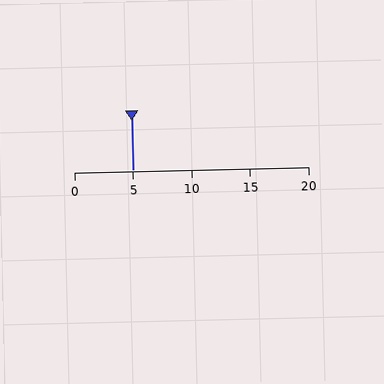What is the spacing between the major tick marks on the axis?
The major ticks are spaced 5 apart.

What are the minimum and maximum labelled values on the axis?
The axis runs from 0 to 20.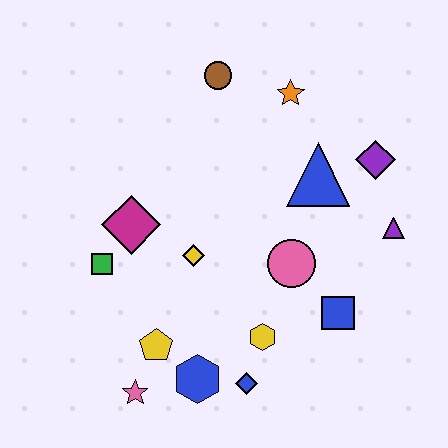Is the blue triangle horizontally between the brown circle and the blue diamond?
No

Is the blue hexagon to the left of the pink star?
No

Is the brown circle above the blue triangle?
Yes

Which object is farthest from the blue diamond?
The brown circle is farthest from the blue diamond.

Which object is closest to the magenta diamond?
The green square is closest to the magenta diamond.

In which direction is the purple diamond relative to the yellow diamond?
The purple diamond is to the right of the yellow diamond.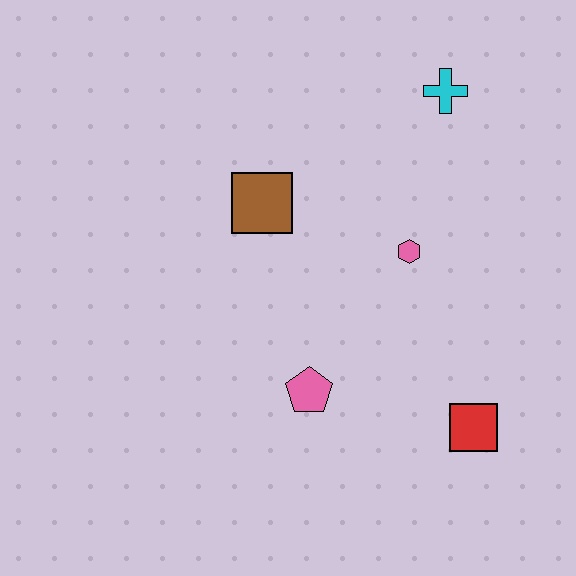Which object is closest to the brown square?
The pink hexagon is closest to the brown square.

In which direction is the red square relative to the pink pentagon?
The red square is to the right of the pink pentagon.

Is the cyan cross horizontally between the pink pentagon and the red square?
Yes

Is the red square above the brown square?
No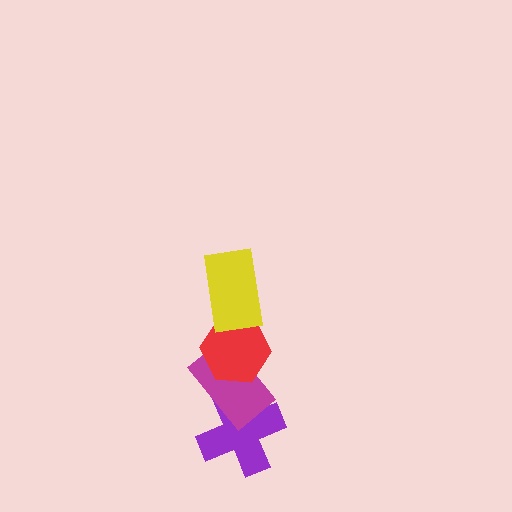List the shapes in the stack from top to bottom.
From top to bottom: the yellow rectangle, the red hexagon, the magenta rectangle, the purple cross.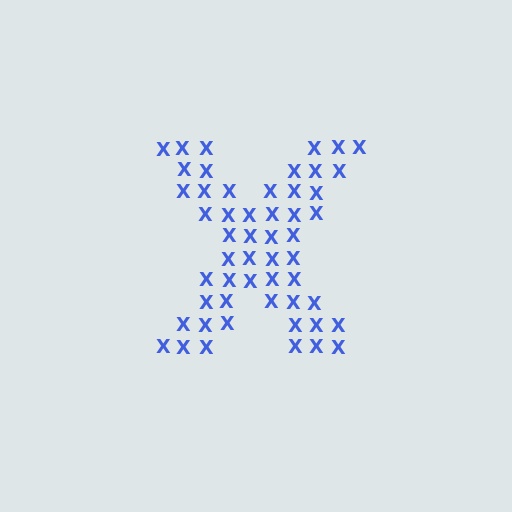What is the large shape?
The large shape is the letter X.